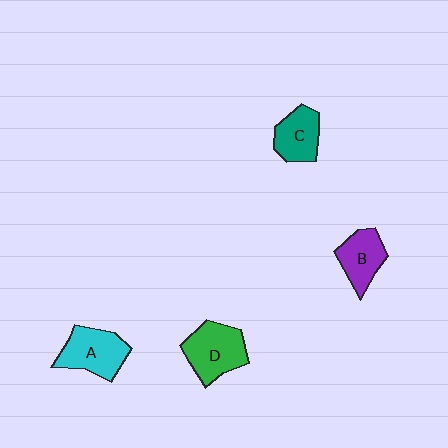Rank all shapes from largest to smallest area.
From largest to smallest: D (green), A (cyan), B (purple), C (teal).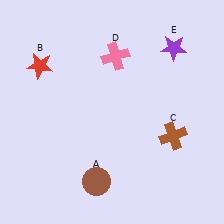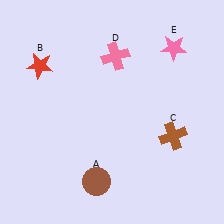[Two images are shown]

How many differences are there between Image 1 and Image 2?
There is 1 difference between the two images.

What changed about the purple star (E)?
In Image 1, E is purple. In Image 2, it changed to pink.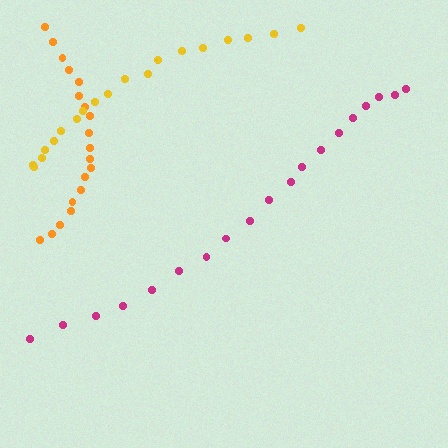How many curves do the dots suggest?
There are 3 distinct paths.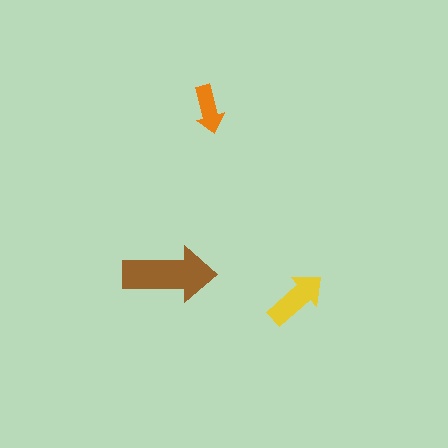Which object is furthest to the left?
The brown arrow is leftmost.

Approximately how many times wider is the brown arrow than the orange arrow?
About 2 times wider.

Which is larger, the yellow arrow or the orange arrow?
The yellow one.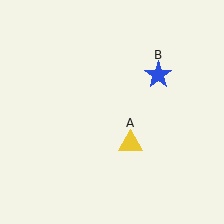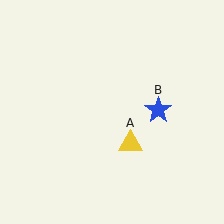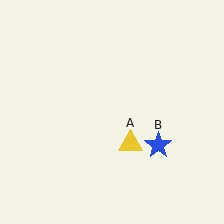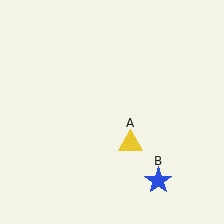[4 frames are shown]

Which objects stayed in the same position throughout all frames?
Yellow triangle (object A) remained stationary.